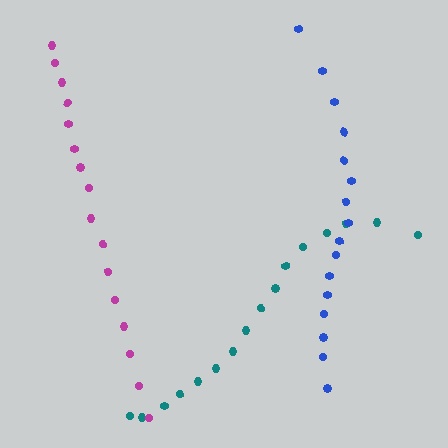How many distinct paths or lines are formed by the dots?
There are 3 distinct paths.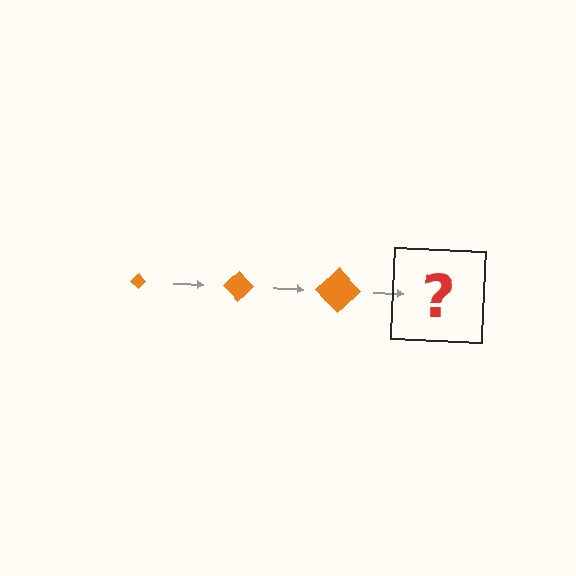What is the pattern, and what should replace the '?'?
The pattern is that the diamond gets progressively larger each step. The '?' should be an orange diamond, larger than the previous one.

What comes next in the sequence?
The next element should be an orange diamond, larger than the previous one.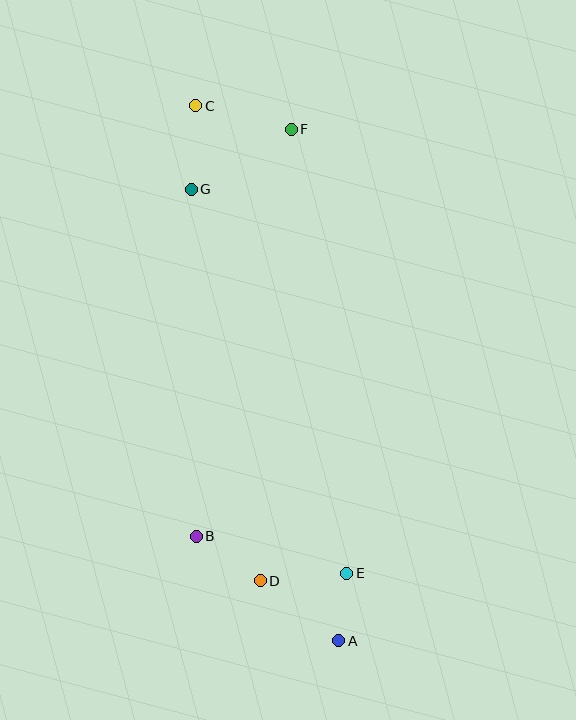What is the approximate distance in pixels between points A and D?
The distance between A and D is approximately 99 pixels.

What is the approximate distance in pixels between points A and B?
The distance between A and B is approximately 177 pixels.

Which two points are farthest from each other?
Points A and C are farthest from each other.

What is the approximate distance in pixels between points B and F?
The distance between B and F is approximately 418 pixels.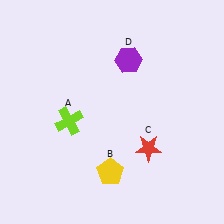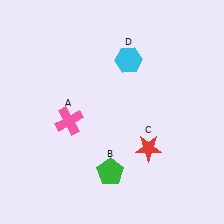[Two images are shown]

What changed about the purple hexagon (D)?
In Image 1, D is purple. In Image 2, it changed to cyan.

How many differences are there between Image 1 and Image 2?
There are 3 differences between the two images.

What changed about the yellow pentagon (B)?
In Image 1, B is yellow. In Image 2, it changed to green.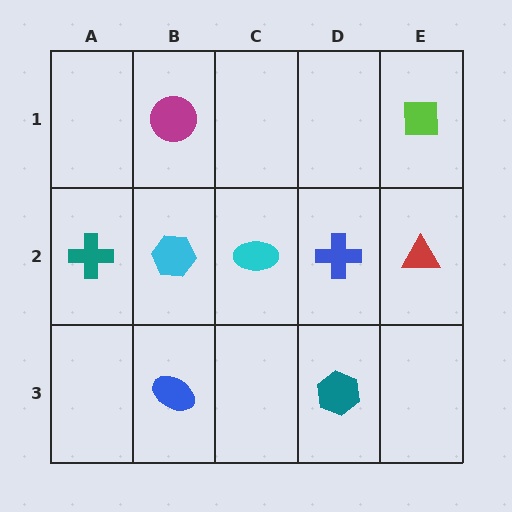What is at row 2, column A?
A teal cross.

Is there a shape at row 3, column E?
No, that cell is empty.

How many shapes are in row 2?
5 shapes.